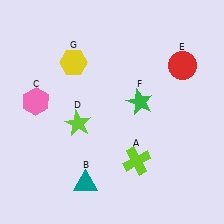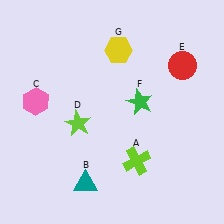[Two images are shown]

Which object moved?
The yellow hexagon (G) moved right.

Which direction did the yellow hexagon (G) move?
The yellow hexagon (G) moved right.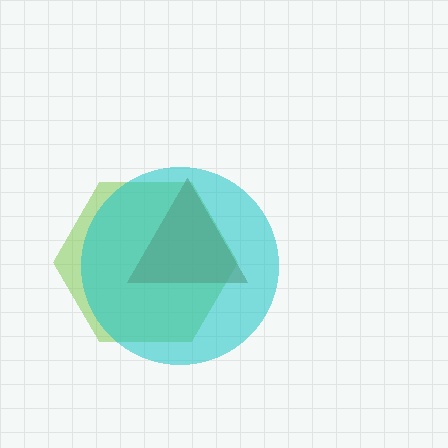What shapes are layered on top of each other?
The layered shapes are: a lime hexagon, a brown triangle, a cyan circle.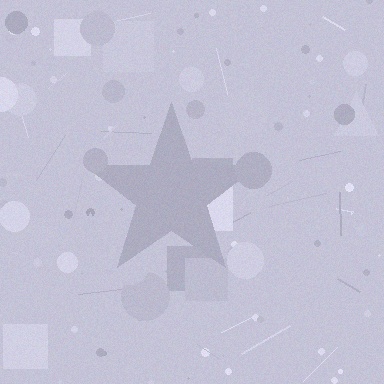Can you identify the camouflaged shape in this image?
The camouflaged shape is a star.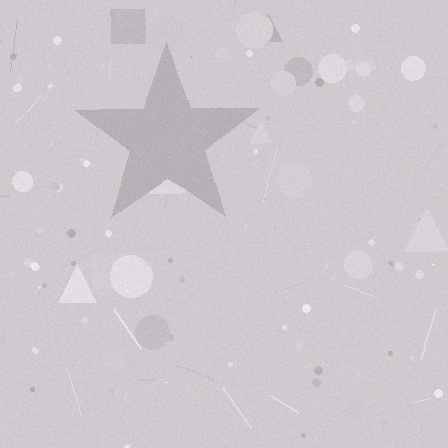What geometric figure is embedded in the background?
A star is embedded in the background.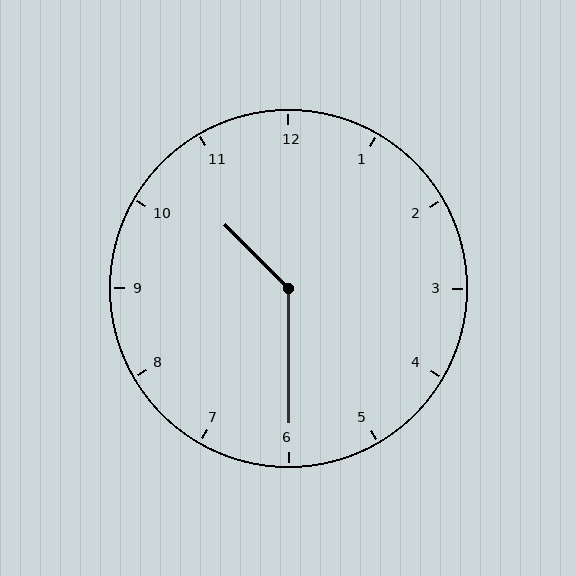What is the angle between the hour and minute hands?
Approximately 135 degrees.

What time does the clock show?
10:30.